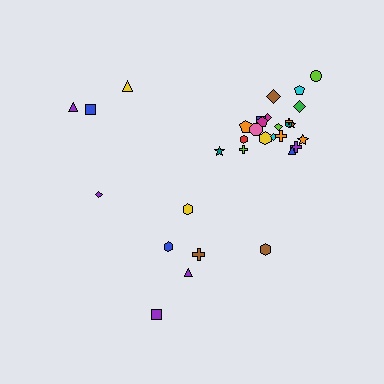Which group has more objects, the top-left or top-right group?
The top-right group.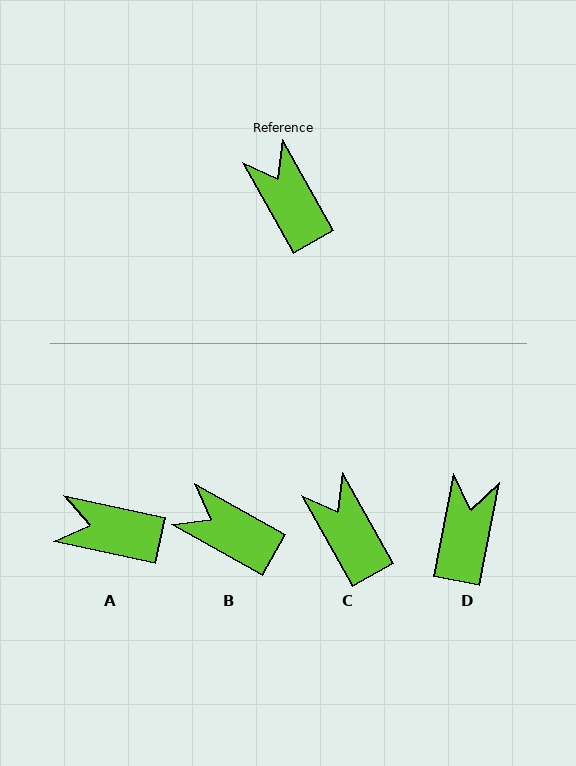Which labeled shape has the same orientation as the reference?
C.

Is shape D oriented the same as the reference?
No, it is off by about 40 degrees.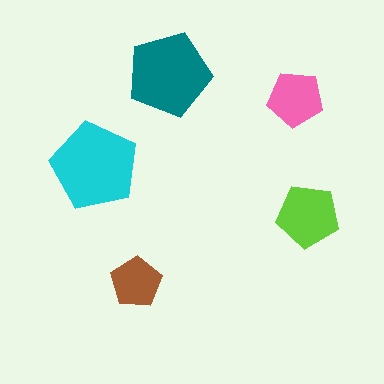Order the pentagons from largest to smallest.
the cyan one, the teal one, the lime one, the pink one, the brown one.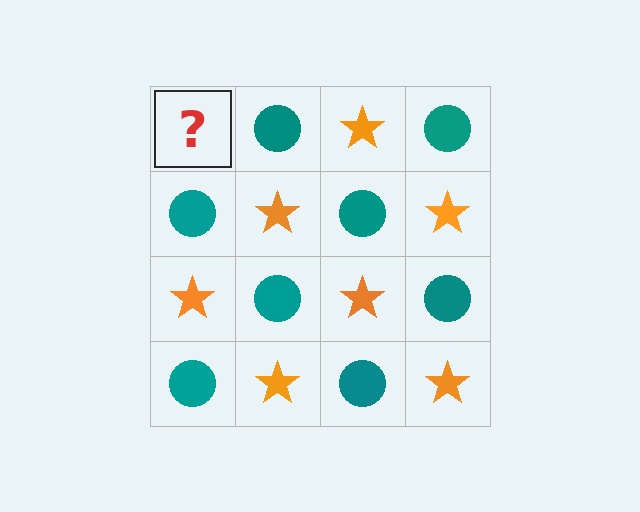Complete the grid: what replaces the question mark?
The question mark should be replaced with an orange star.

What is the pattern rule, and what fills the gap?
The rule is that it alternates orange star and teal circle in a checkerboard pattern. The gap should be filled with an orange star.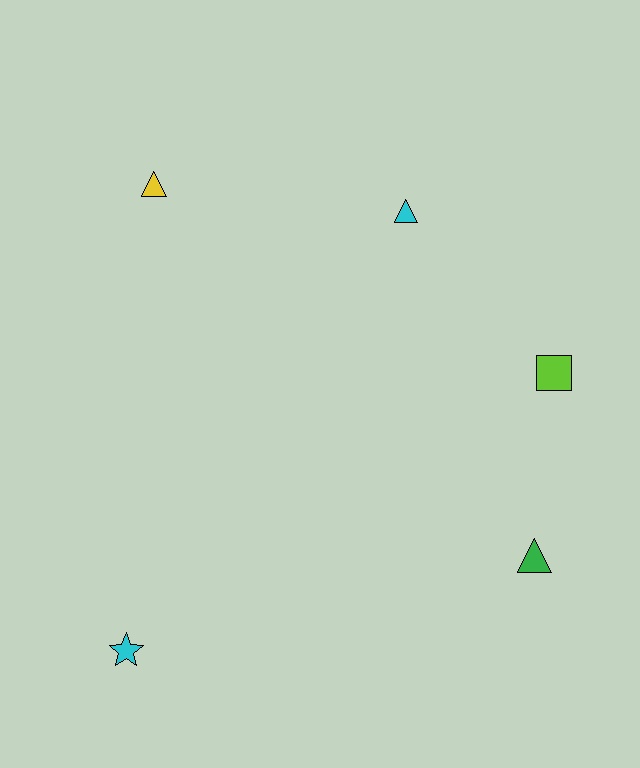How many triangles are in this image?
There are 3 triangles.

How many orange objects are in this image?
There are no orange objects.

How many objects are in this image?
There are 5 objects.